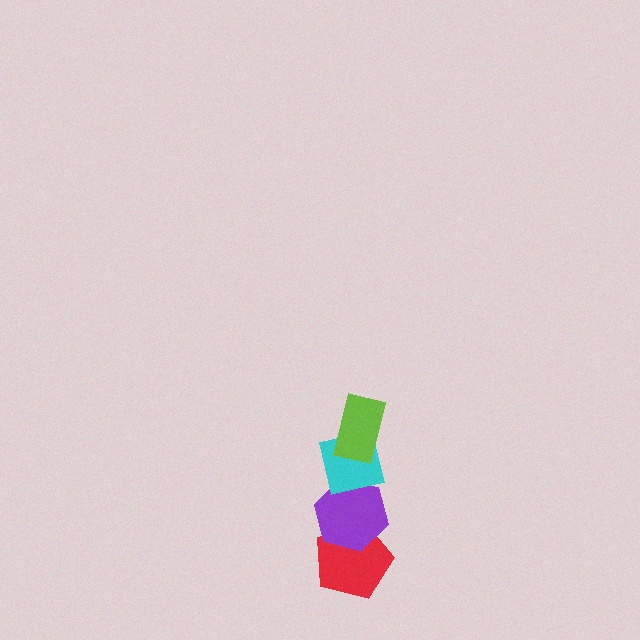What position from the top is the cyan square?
The cyan square is 2nd from the top.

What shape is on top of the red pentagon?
The purple hexagon is on top of the red pentagon.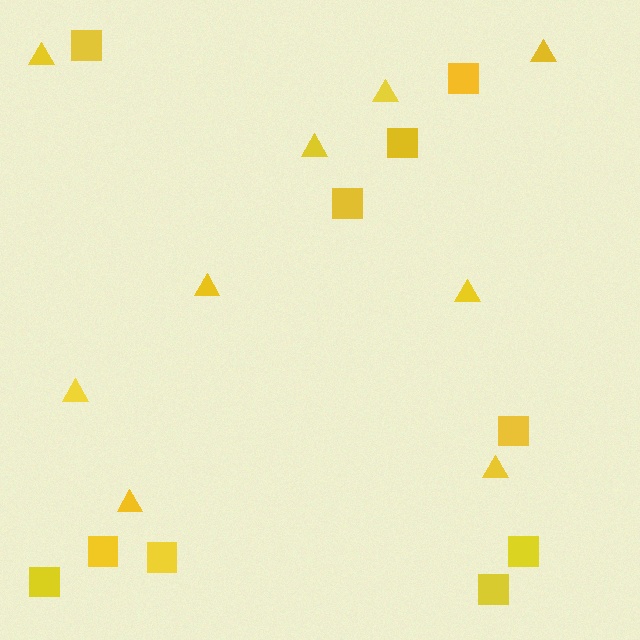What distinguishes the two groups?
There are 2 groups: one group of squares (10) and one group of triangles (9).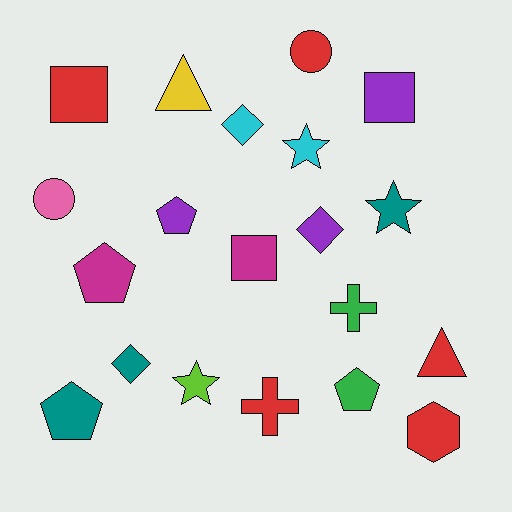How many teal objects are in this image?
There are 3 teal objects.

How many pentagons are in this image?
There are 4 pentagons.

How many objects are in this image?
There are 20 objects.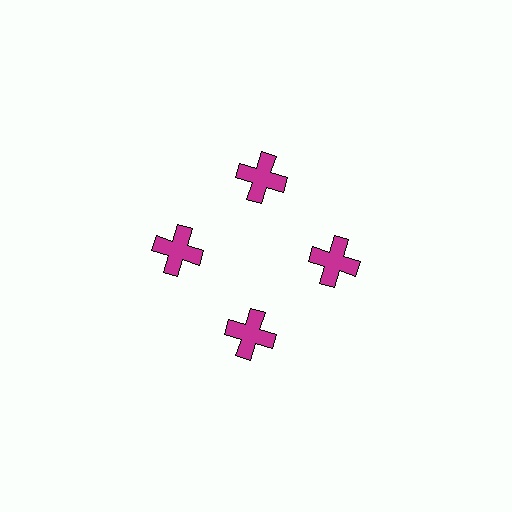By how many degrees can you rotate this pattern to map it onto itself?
The pattern maps onto itself every 90 degrees of rotation.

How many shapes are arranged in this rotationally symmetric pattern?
There are 4 shapes, arranged in 4 groups of 1.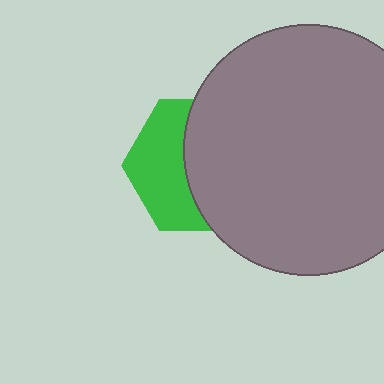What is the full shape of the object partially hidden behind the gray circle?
The partially hidden object is a green hexagon.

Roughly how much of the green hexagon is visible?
A small part of it is visible (roughly 44%).